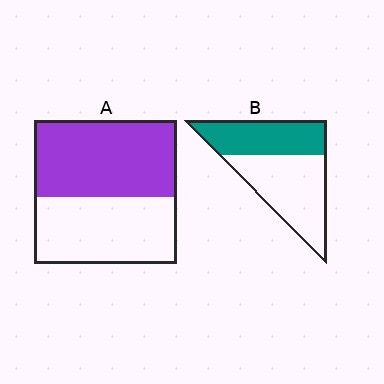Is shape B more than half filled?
No.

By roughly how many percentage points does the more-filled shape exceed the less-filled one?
By roughly 10 percentage points (A over B).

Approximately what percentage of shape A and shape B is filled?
A is approximately 55% and B is approximately 45%.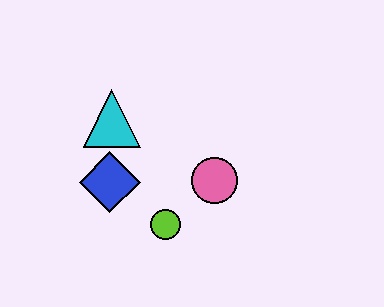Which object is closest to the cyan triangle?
The blue diamond is closest to the cyan triangle.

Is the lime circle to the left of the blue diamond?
No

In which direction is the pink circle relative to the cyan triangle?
The pink circle is to the right of the cyan triangle.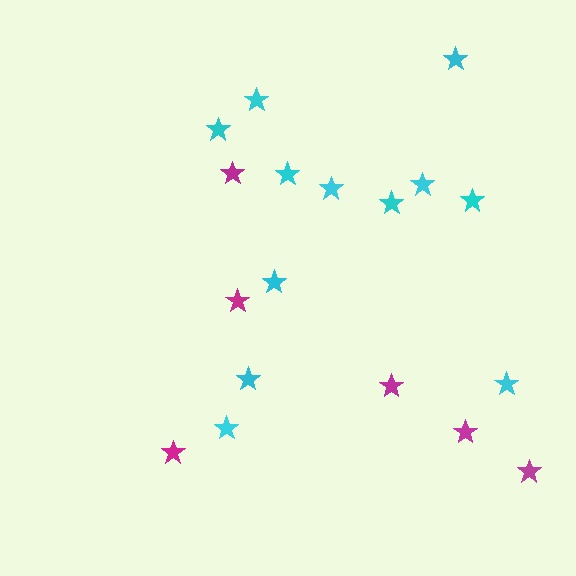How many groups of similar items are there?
There are 2 groups: one group of magenta stars (6) and one group of cyan stars (12).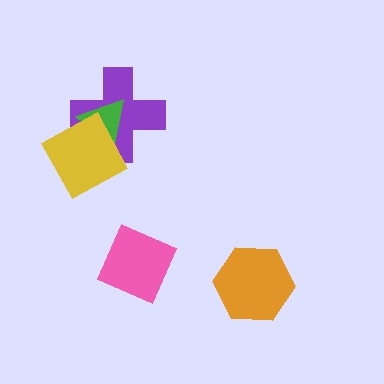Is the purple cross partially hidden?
Yes, it is partially covered by another shape.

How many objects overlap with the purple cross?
2 objects overlap with the purple cross.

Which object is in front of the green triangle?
The yellow diamond is in front of the green triangle.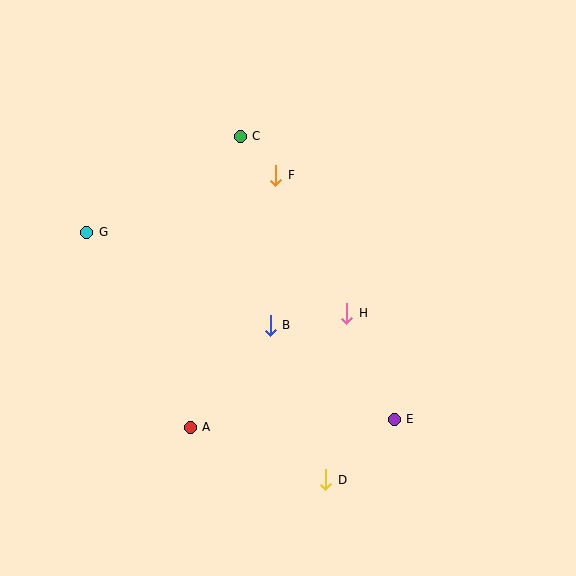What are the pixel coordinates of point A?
Point A is at (190, 427).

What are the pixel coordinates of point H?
Point H is at (347, 313).